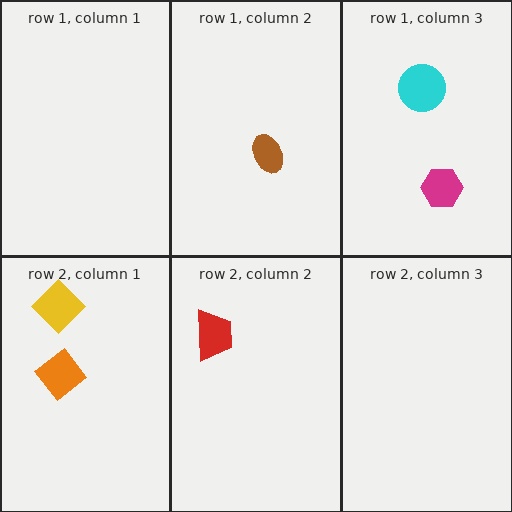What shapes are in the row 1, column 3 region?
The magenta hexagon, the cyan circle.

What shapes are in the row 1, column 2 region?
The brown ellipse.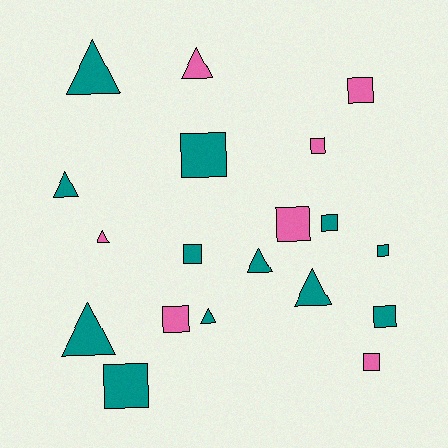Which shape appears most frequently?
Square, with 11 objects.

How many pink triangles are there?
There are 2 pink triangles.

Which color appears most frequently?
Teal, with 12 objects.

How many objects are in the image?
There are 19 objects.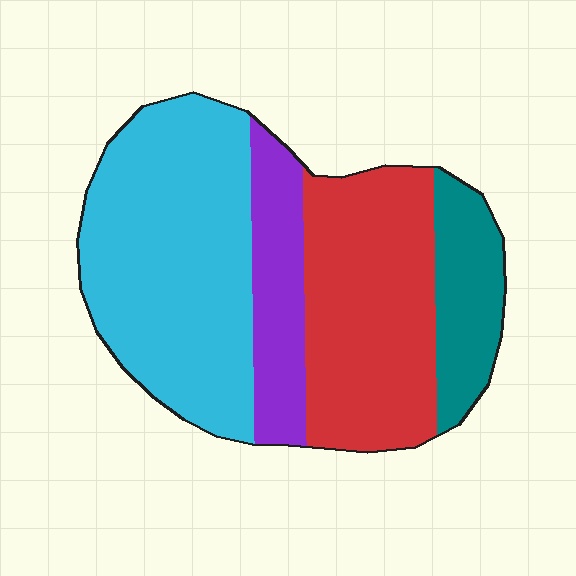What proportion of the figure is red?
Red covers 32% of the figure.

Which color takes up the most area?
Cyan, at roughly 40%.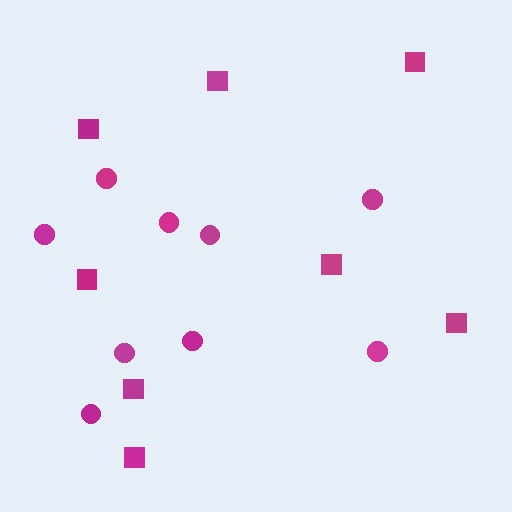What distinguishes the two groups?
There are 2 groups: one group of squares (8) and one group of circles (9).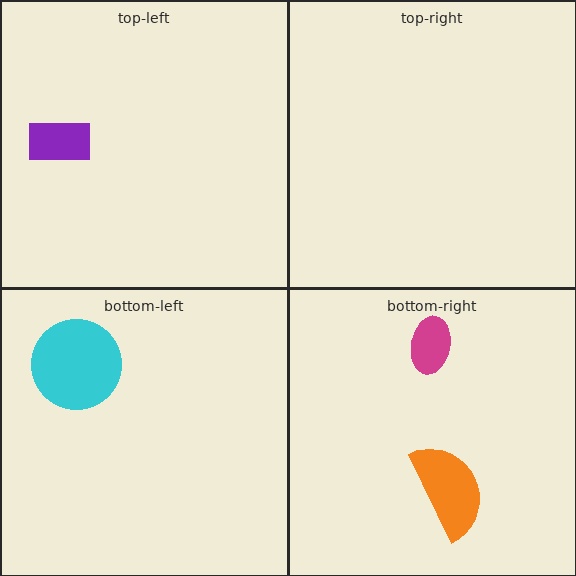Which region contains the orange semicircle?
The bottom-right region.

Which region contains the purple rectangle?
The top-left region.